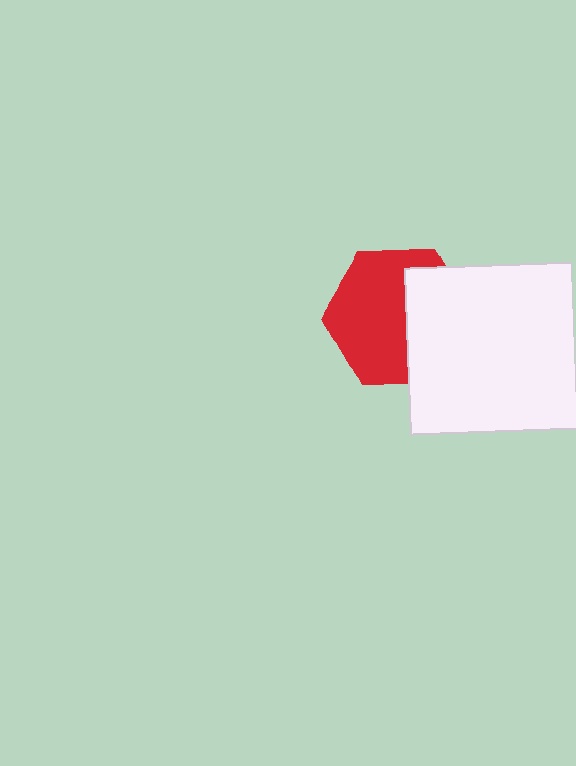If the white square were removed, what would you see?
You would see the complete red hexagon.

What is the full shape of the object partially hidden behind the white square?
The partially hidden object is a red hexagon.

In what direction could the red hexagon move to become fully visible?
The red hexagon could move left. That would shift it out from behind the white square entirely.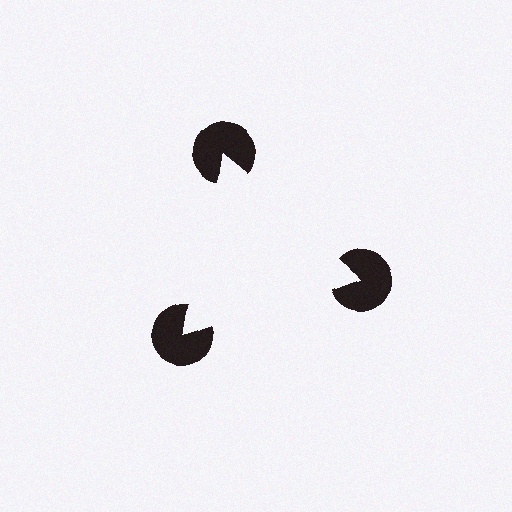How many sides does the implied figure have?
3 sides.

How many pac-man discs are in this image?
There are 3 — one at each vertex of the illusory triangle.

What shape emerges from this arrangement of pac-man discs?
An illusory triangle — its edges are inferred from the aligned wedge cuts in the pac-man discs, not physically drawn.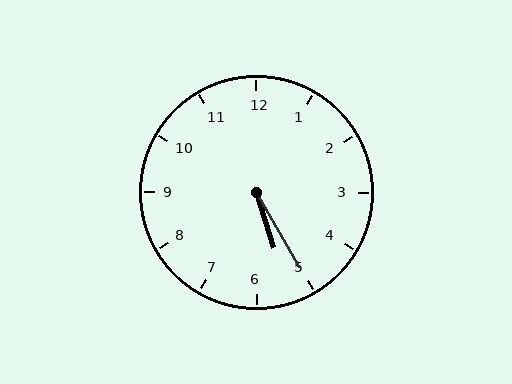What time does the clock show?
5:25.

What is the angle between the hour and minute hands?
Approximately 12 degrees.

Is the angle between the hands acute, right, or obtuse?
It is acute.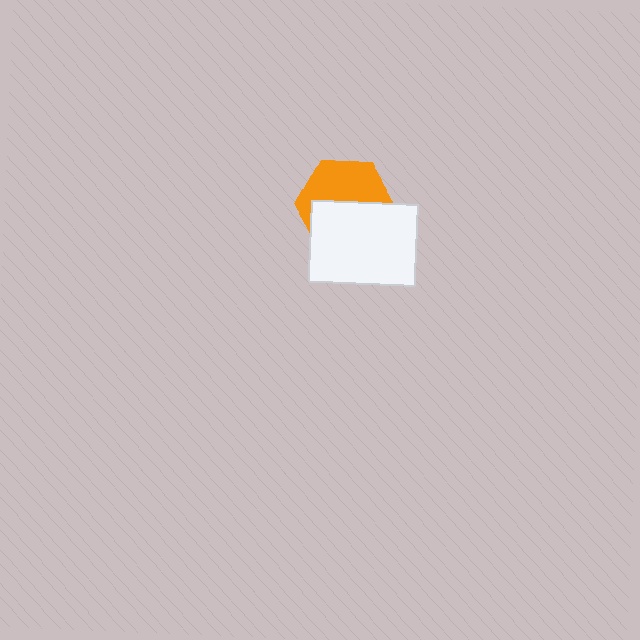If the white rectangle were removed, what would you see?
You would see the complete orange hexagon.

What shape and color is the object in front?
The object in front is a white rectangle.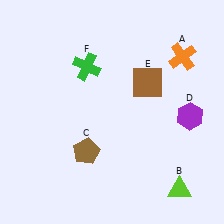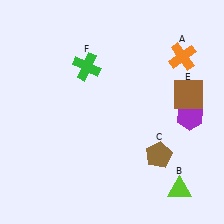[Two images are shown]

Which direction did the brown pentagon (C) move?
The brown pentagon (C) moved right.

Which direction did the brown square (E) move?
The brown square (E) moved right.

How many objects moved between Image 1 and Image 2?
2 objects moved between the two images.